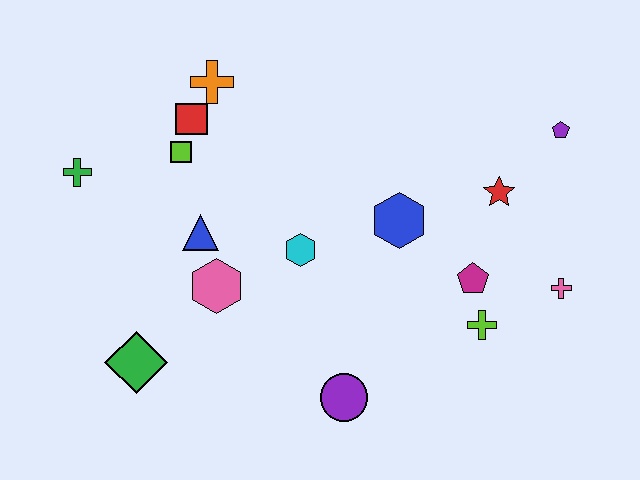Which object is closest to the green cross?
The lime square is closest to the green cross.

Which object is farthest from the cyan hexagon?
The purple pentagon is farthest from the cyan hexagon.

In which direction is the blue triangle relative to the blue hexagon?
The blue triangle is to the left of the blue hexagon.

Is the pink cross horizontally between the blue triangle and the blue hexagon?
No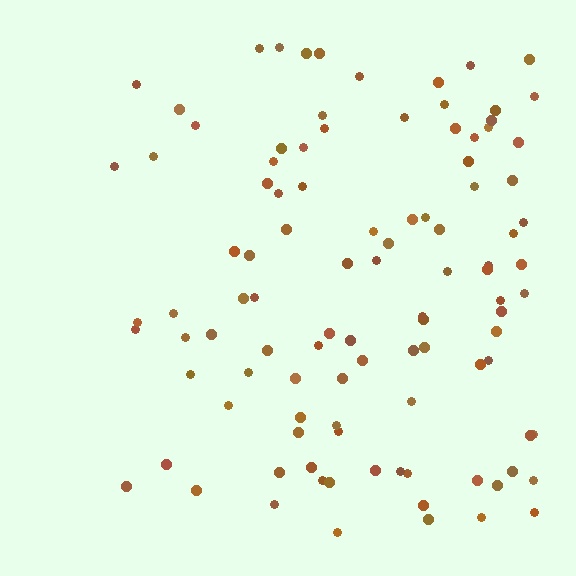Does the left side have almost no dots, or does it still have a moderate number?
Still a moderate number, just noticeably fewer than the right.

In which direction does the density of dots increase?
From left to right, with the right side densest.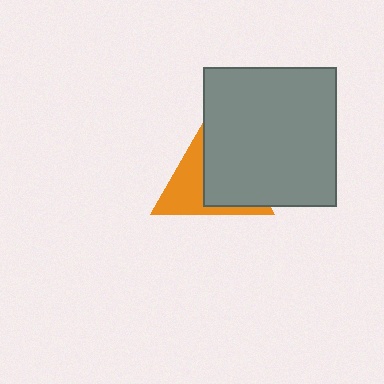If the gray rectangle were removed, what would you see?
You would see the complete orange triangle.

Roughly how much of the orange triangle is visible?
A small part of it is visible (roughly 45%).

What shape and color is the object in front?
The object in front is a gray rectangle.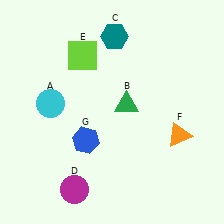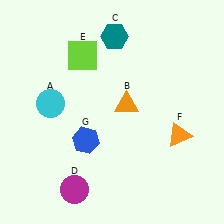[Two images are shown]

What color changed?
The triangle (B) changed from green in Image 1 to orange in Image 2.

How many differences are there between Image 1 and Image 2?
There is 1 difference between the two images.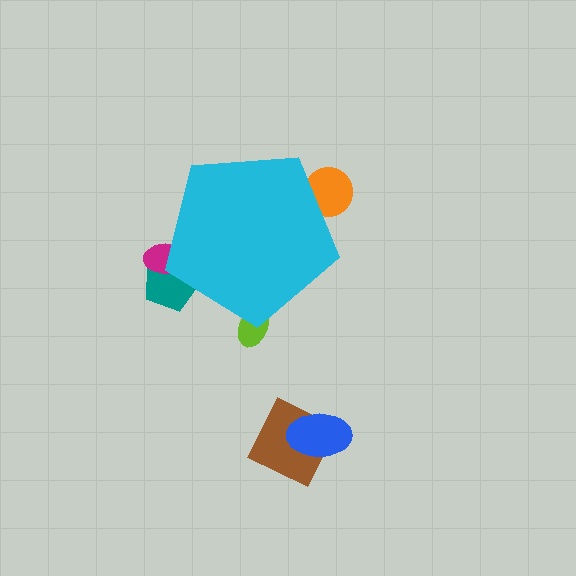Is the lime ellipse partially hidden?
Yes, the lime ellipse is partially hidden behind the cyan pentagon.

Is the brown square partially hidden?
No, the brown square is fully visible.